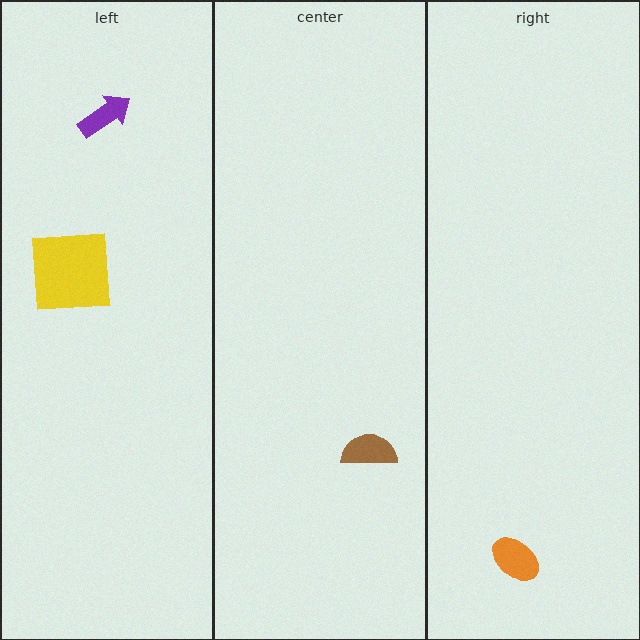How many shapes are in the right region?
1.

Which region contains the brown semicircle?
The center region.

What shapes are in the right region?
The orange ellipse.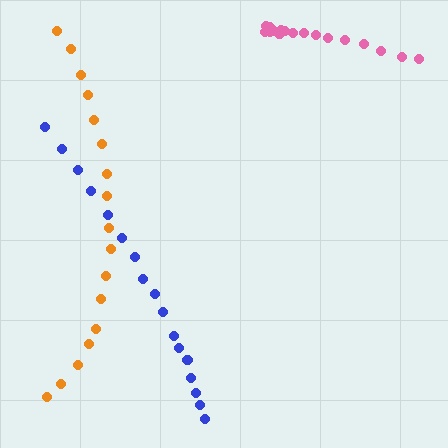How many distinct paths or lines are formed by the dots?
There are 3 distinct paths.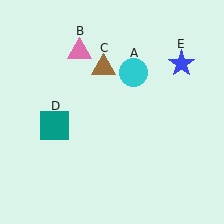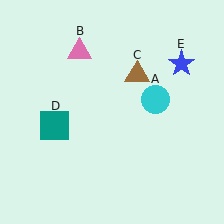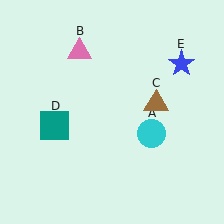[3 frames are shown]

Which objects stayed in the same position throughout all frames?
Pink triangle (object B) and teal square (object D) and blue star (object E) remained stationary.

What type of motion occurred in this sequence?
The cyan circle (object A), brown triangle (object C) rotated clockwise around the center of the scene.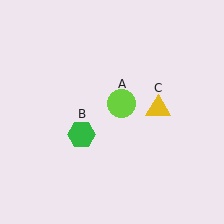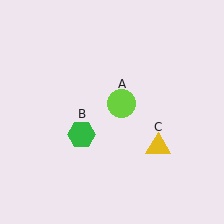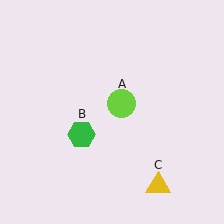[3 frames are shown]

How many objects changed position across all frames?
1 object changed position: yellow triangle (object C).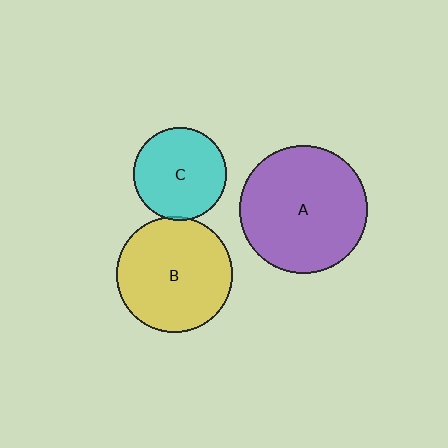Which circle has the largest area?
Circle A (purple).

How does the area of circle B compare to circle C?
Approximately 1.6 times.